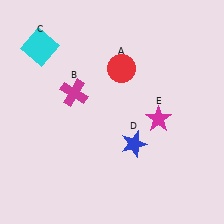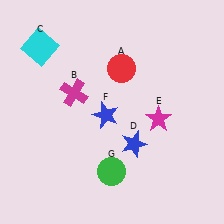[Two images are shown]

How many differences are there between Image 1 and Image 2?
There are 2 differences between the two images.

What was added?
A blue star (F), a green circle (G) were added in Image 2.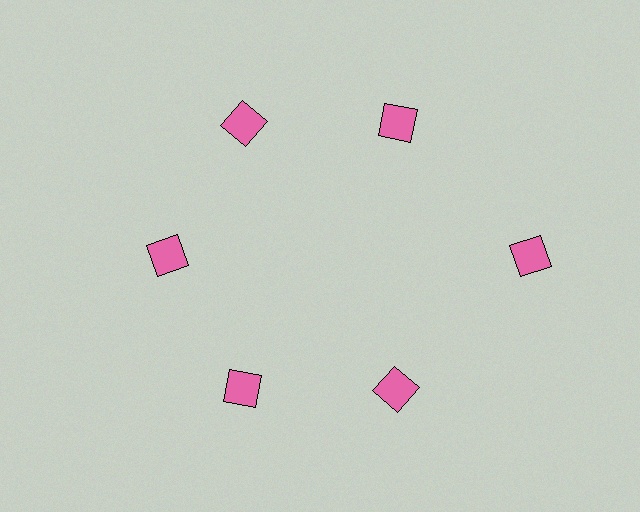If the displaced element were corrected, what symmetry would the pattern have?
It would have 6-fold rotational symmetry — the pattern would map onto itself every 60 degrees.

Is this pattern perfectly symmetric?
No. The 6 pink diamonds are arranged in a ring, but one element near the 3 o'clock position is pushed outward from the center, breaking the 6-fold rotational symmetry.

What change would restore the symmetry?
The symmetry would be restored by moving it inward, back onto the ring so that all 6 diamonds sit at equal angles and equal distance from the center.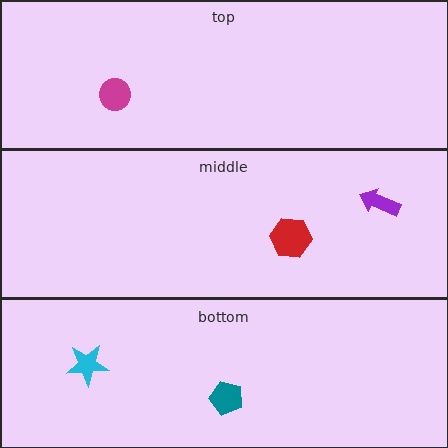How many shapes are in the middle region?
2.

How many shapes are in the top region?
1.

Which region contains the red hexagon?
The middle region.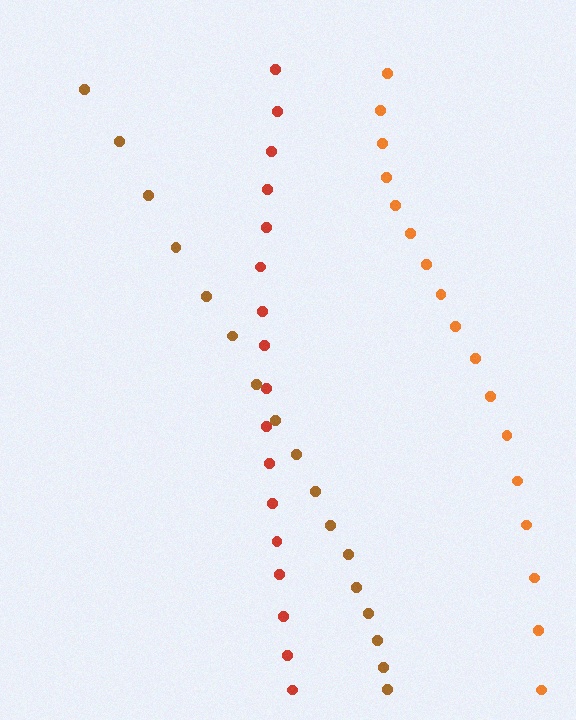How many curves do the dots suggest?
There are 3 distinct paths.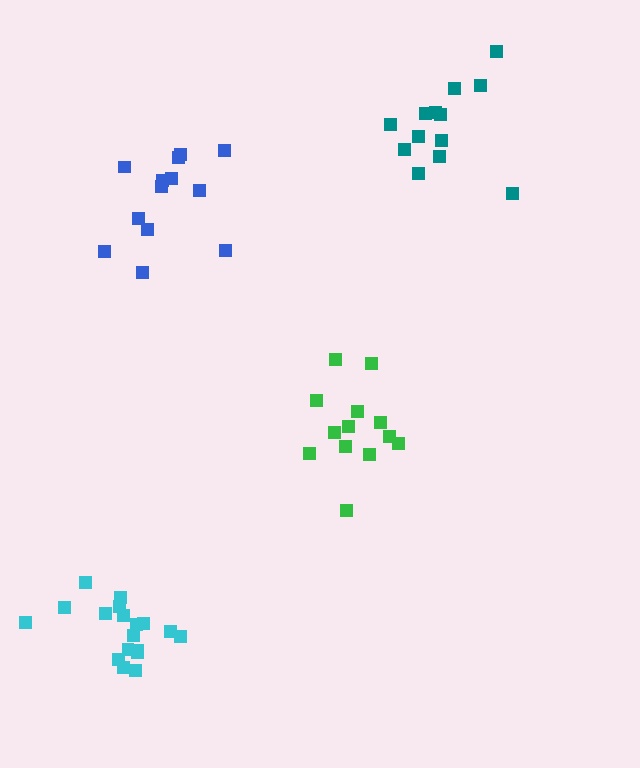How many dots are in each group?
Group 1: 18 dots, Group 2: 13 dots, Group 3: 13 dots, Group 4: 13 dots (57 total).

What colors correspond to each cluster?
The clusters are colored: cyan, teal, green, blue.